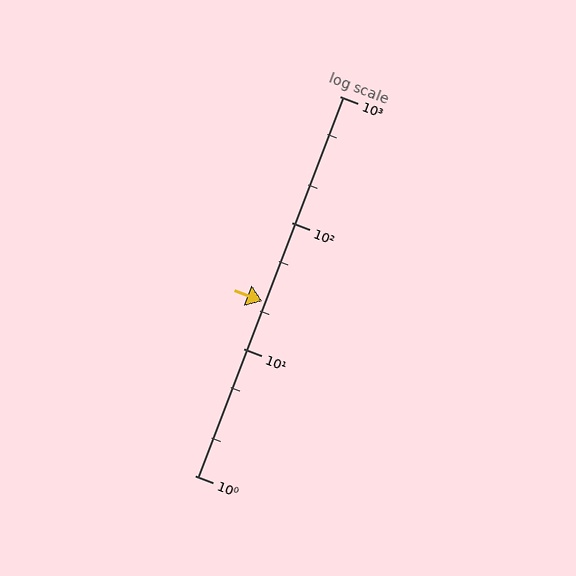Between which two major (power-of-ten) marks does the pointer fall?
The pointer is between 10 and 100.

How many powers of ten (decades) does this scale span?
The scale spans 3 decades, from 1 to 1000.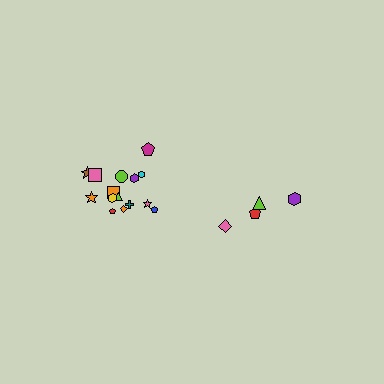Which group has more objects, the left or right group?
The left group.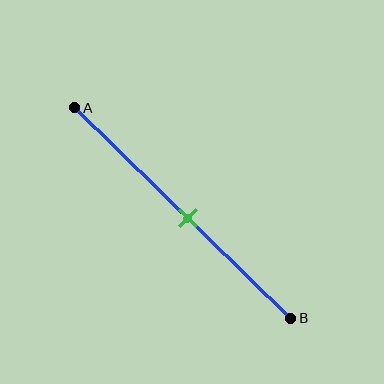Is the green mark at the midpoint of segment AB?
Yes, the mark is approximately at the midpoint.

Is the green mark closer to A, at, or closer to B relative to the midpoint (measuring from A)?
The green mark is approximately at the midpoint of segment AB.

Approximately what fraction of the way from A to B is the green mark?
The green mark is approximately 55% of the way from A to B.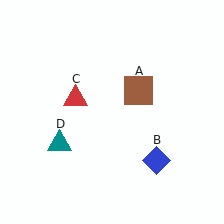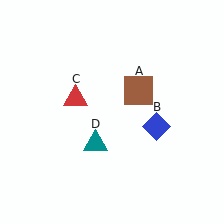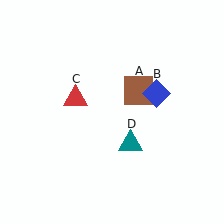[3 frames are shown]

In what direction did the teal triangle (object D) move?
The teal triangle (object D) moved right.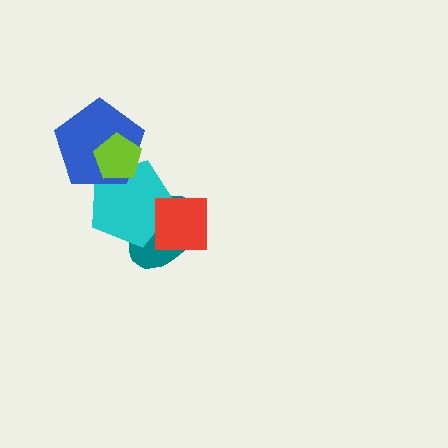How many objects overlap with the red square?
2 objects overlap with the red square.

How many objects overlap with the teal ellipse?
2 objects overlap with the teal ellipse.